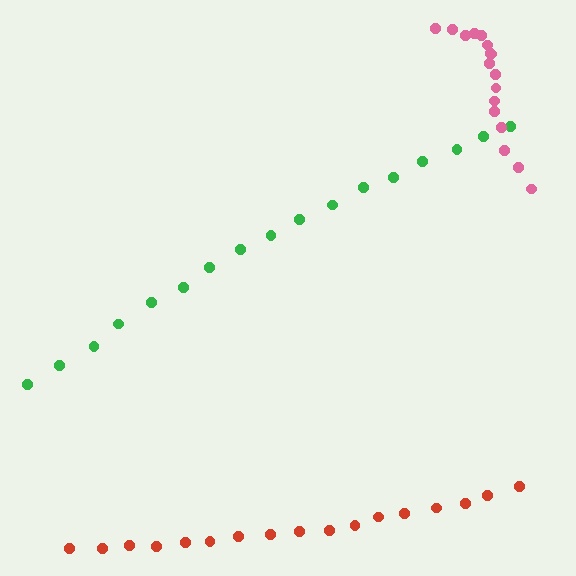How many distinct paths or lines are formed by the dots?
There are 3 distinct paths.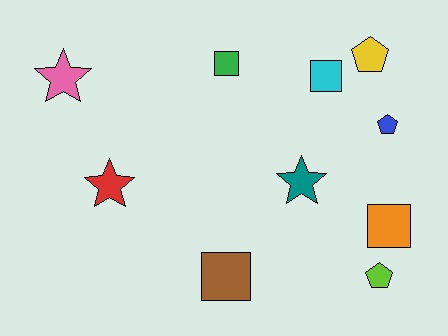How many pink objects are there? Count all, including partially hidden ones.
There is 1 pink object.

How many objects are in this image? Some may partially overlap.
There are 10 objects.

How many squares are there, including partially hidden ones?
There are 4 squares.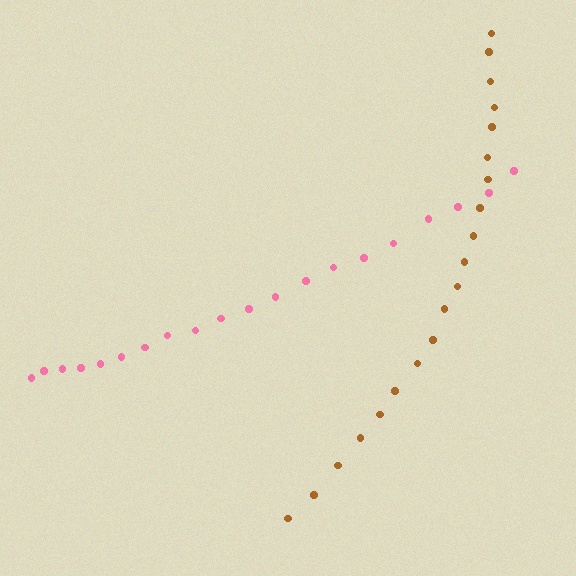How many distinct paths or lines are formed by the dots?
There are 2 distinct paths.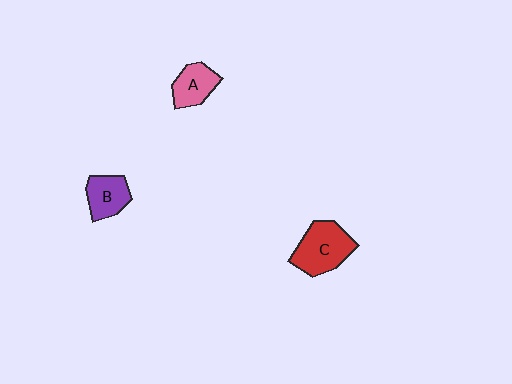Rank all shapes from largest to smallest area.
From largest to smallest: C (red), B (purple), A (pink).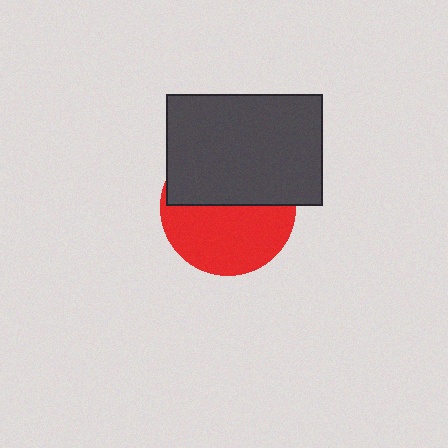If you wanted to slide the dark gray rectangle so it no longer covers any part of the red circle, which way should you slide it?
Slide it up — that is the most direct way to separate the two shapes.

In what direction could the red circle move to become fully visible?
The red circle could move down. That would shift it out from behind the dark gray rectangle entirely.